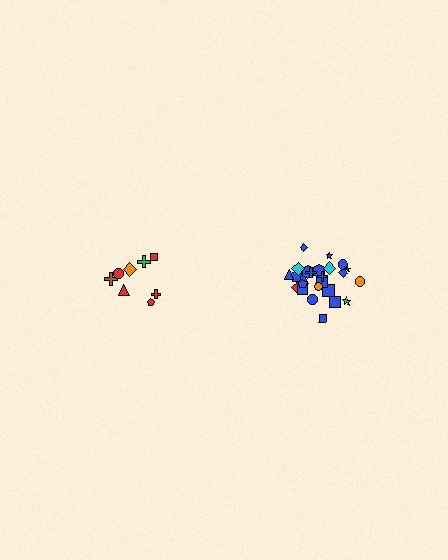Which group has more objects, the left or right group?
The right group.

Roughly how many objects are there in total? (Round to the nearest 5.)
Roughly 35 objects in total.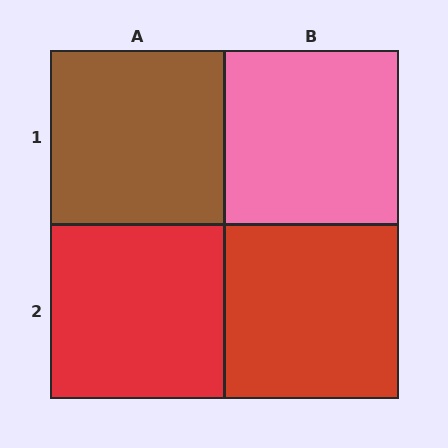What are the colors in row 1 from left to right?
Brown, pink.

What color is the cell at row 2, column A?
Red.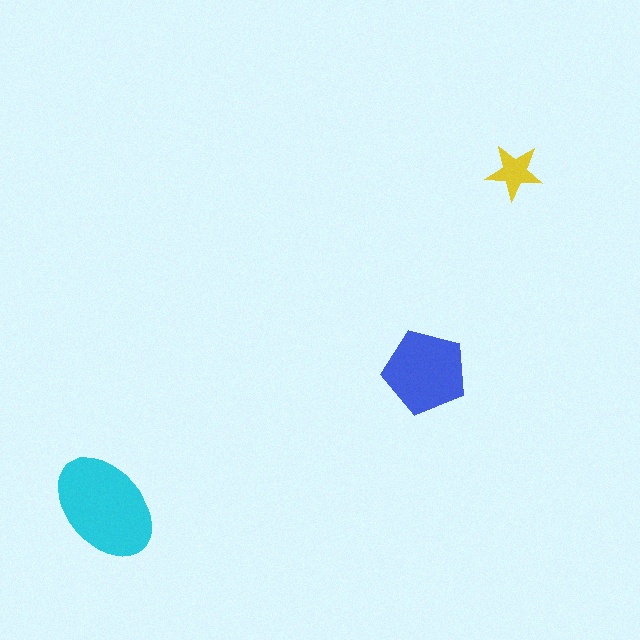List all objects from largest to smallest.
The cyan ellipse, the blue pentagon, the yellow star.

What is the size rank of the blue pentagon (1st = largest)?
2nd.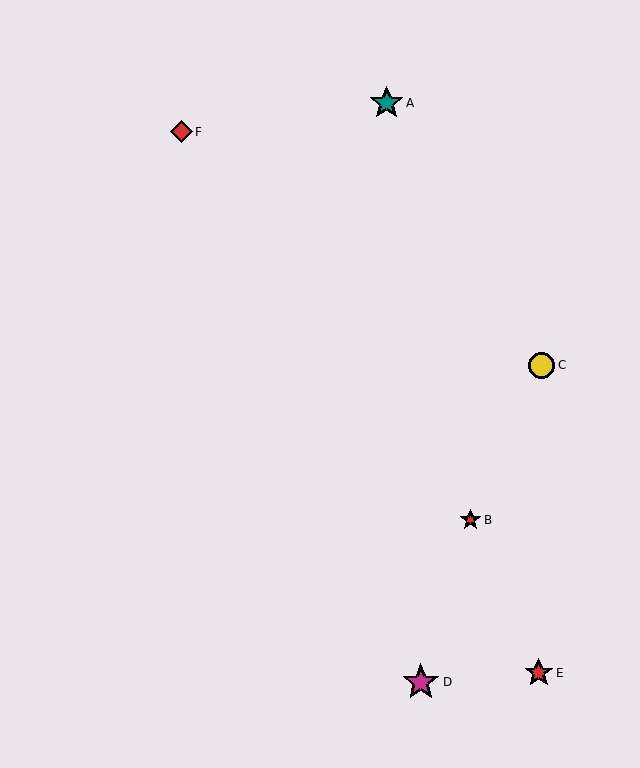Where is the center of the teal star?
The center of the teal star is at (387, 103).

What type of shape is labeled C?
Shape C is a yellow circle.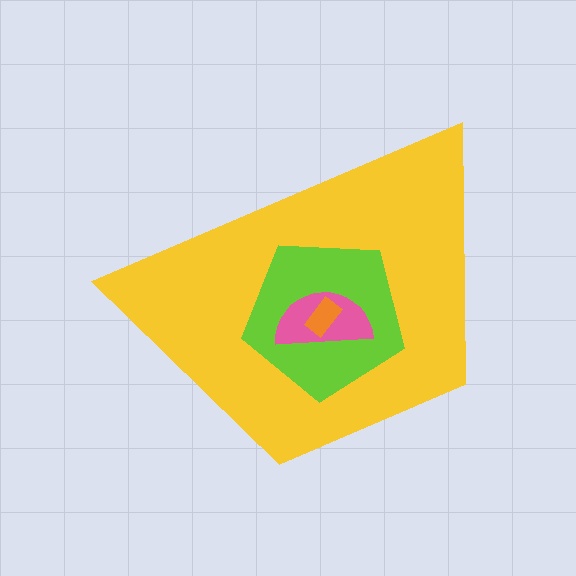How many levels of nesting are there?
4.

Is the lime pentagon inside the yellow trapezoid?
Yes.